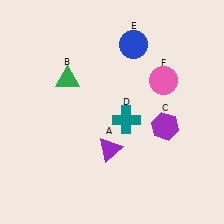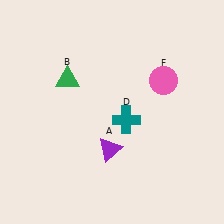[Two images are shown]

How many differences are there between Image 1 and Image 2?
There are 2 differences between the two images.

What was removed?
The blue circle (E), the purple hexagon (C) were removed in Image 2.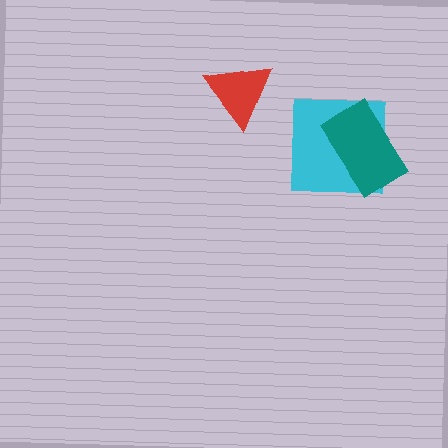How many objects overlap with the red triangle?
0 objects overlap with the red triangle.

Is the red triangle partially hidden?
No, no other shape covers it.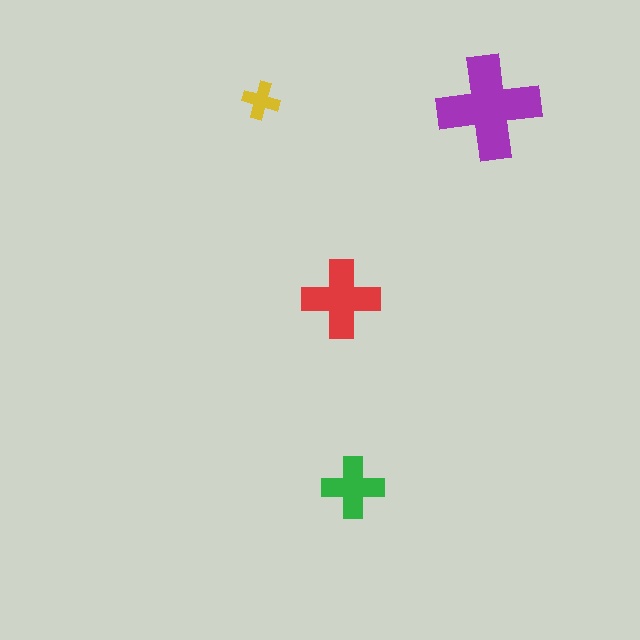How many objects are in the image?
There are 4 objects in the image.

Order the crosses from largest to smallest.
the purple one, the red one, the green one, the yellow one.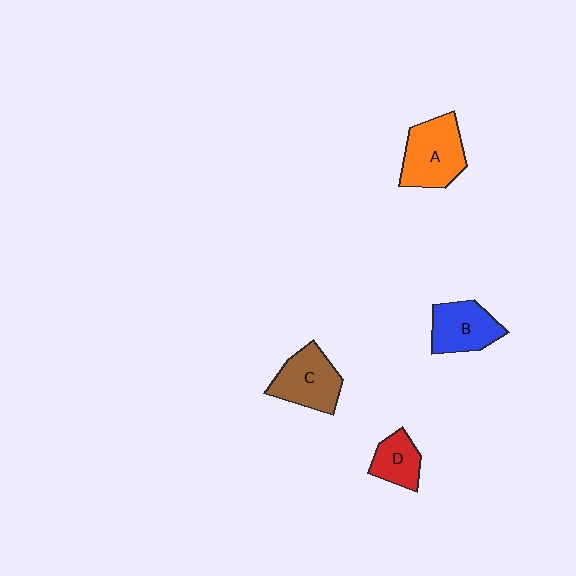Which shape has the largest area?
Shape A (orange).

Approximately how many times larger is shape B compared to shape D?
Approximately 1.4 times.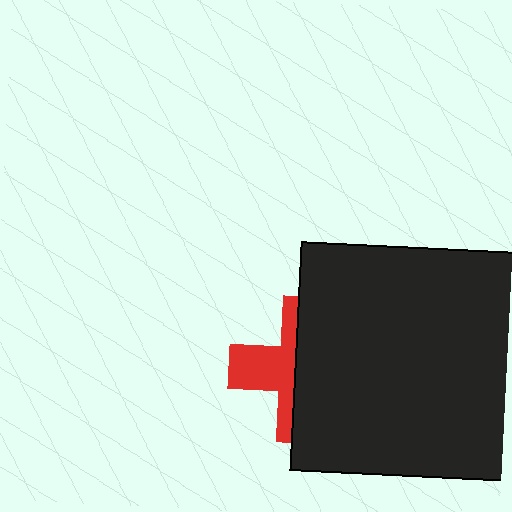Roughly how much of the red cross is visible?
A small part of it is visible (roughly 40%).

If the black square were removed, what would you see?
You would see the complete red cross.